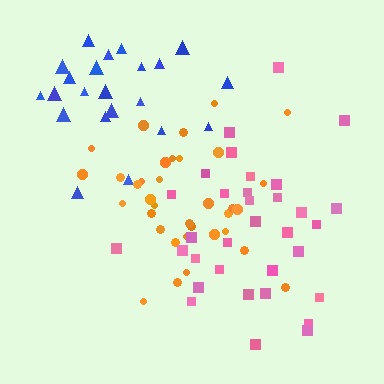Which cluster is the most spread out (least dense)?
Pink.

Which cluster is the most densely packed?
Orange.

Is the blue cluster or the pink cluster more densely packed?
Blue.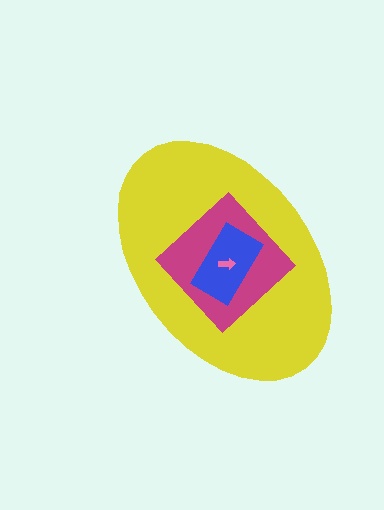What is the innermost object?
The pink arrow.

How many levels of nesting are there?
4.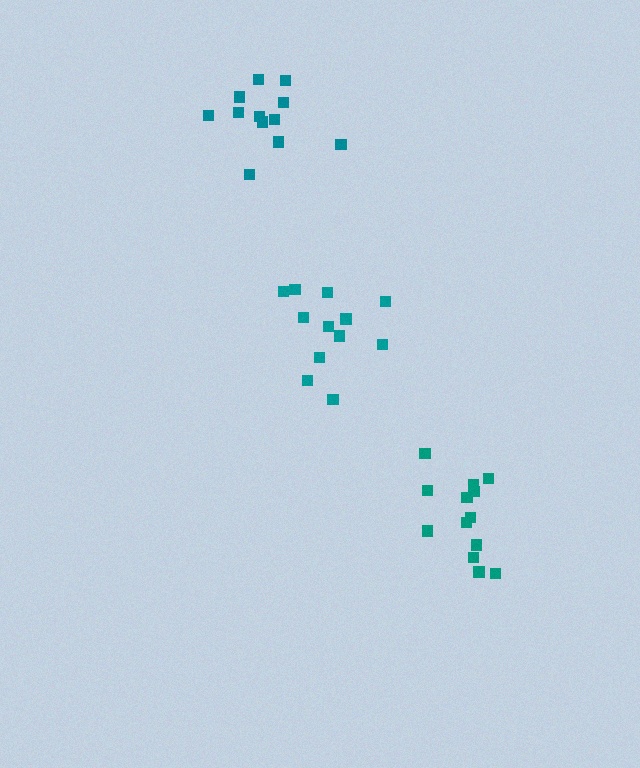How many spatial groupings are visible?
There are 3 spatial groupings.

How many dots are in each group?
Group 1: 12 dots, Group 2: 13 dots, Group 3: 12 dots (37 total).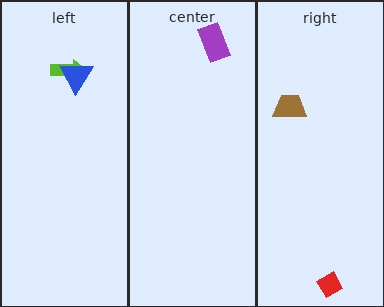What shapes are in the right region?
The red diamond, the brown trapezoid.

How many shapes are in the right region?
2.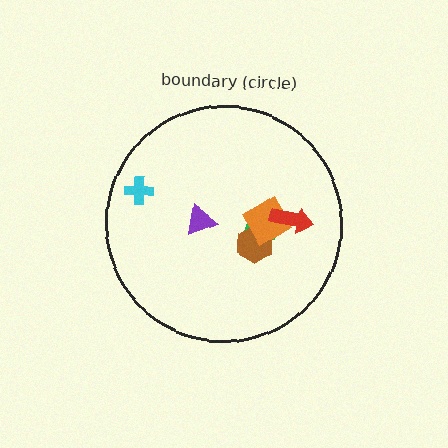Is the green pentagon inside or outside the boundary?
Inside.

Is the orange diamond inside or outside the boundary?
Inside.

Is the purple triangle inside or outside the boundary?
Inside.